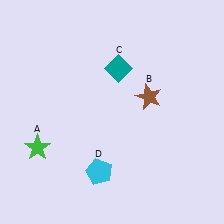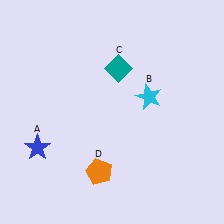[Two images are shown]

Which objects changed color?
A changed from green to blue. B changed from brown to cyan. D changed from cyan to orange.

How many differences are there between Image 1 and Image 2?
There are 3 differences between the two images.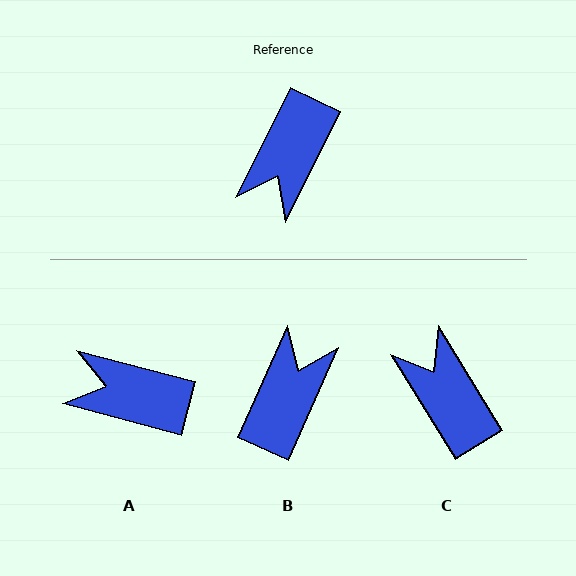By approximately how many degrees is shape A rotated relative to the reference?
Approximately 78 degrees clockwise.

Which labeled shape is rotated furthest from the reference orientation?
B, about 178 degrees away.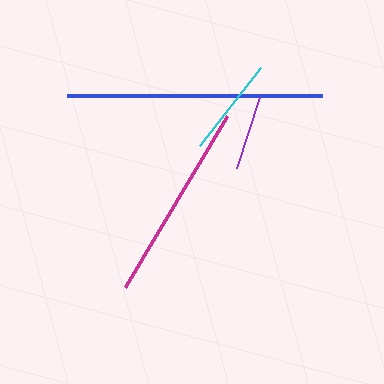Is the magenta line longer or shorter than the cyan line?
The magenta line is longer than the cyan line.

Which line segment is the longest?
The blue line is the longest at approximately 255 pixels.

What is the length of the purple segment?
The purple segment is approximately 74 pixels long.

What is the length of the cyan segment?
The cyan segment is approximately 99 pixels long.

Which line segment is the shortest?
The purple line is the shortest at approximately 74 pixels.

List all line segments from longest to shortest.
From longest to shortest: blue, magenta, cyan, purple.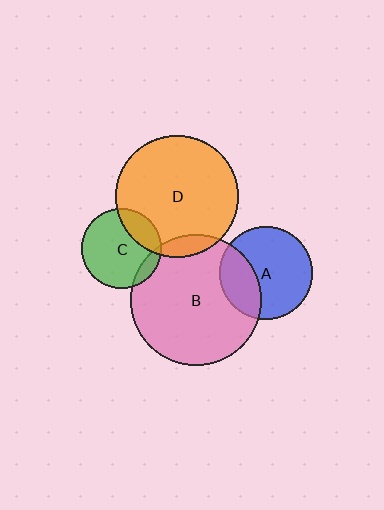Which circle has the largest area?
Circle B (pink).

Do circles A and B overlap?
Yes.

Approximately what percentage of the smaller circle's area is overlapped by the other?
Approximately 30%.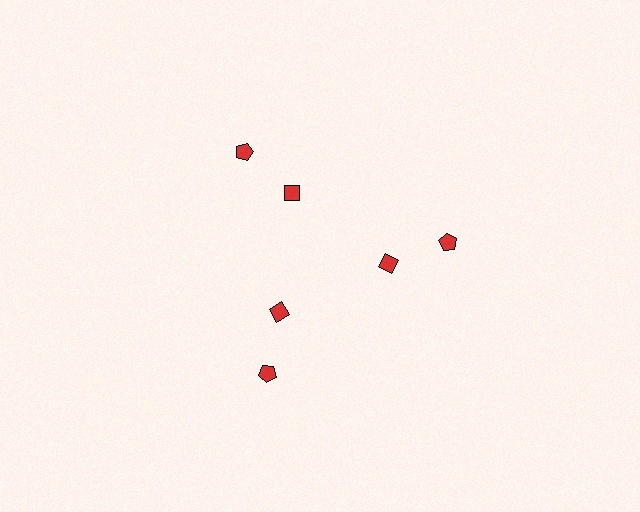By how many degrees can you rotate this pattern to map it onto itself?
The pattern maps onto itself every 120 degrees of rotation.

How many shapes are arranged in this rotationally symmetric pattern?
There are 6 shapes, arranged in 3 groups of 2.